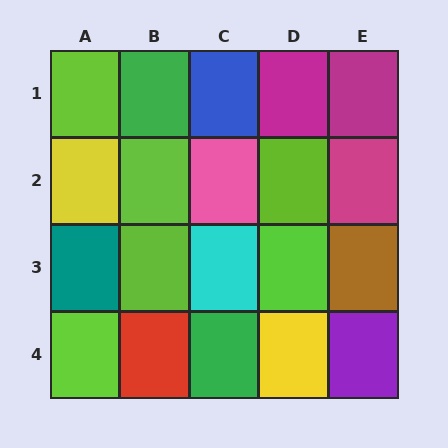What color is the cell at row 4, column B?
Red.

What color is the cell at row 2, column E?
Magenta.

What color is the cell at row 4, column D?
Yellow.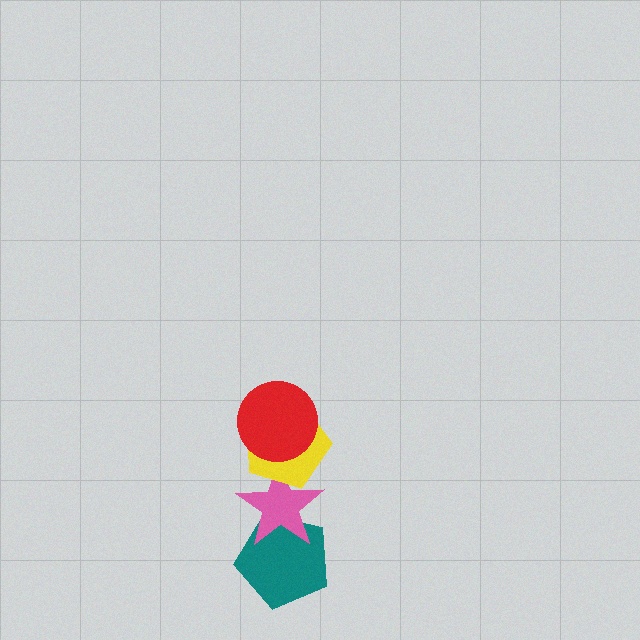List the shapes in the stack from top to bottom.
From top to bottom: the red circle, the yellow pentagon, the pink star, the teal pentagon.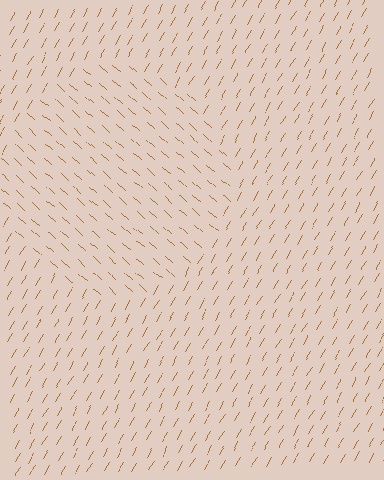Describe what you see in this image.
The image is filled with small brown line segments. A circle region in the image has lines oriented differently from the surrounding lines, creating a visible texture boundary.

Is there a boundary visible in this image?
Yes, there is a texture boundary formed by a change in line orientation.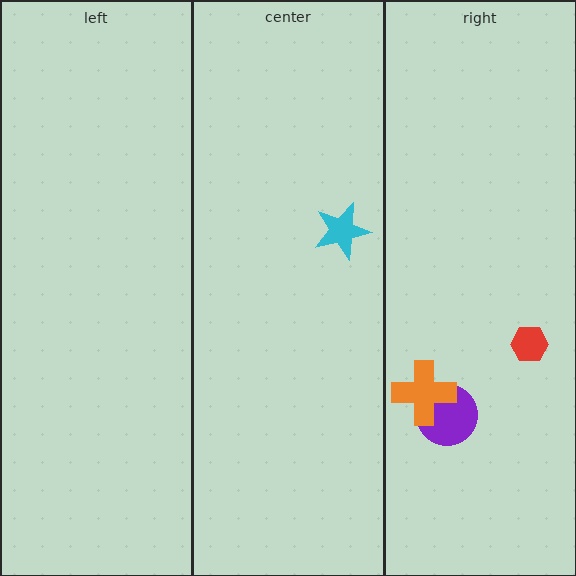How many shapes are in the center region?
1.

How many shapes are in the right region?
3.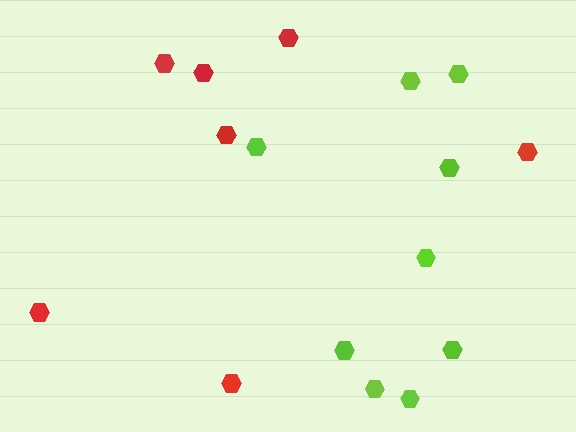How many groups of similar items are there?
There are 2 groups: one group of red hexagons (7) and one group of lime hexagons (9).